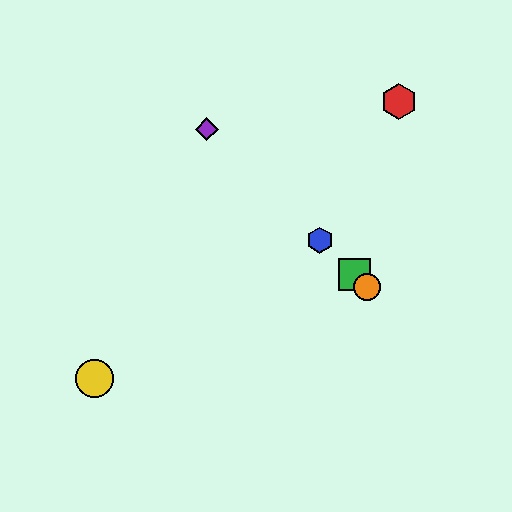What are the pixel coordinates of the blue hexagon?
The blue hexagon is at (320, 240).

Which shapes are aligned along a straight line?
The blue hexagon, the green square, the purple diamond, the orange circle are aligned along a straight line.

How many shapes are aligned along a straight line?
4 shapes (the blue hexagon, the green square, the purple diamond, the orange circle) are aligned along a straight line.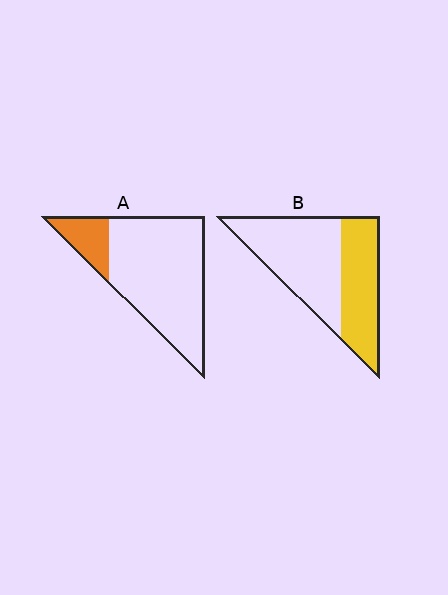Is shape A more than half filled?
No.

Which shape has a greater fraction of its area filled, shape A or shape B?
Shape B.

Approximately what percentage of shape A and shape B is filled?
A is approximately 15% and B is approximately 40%.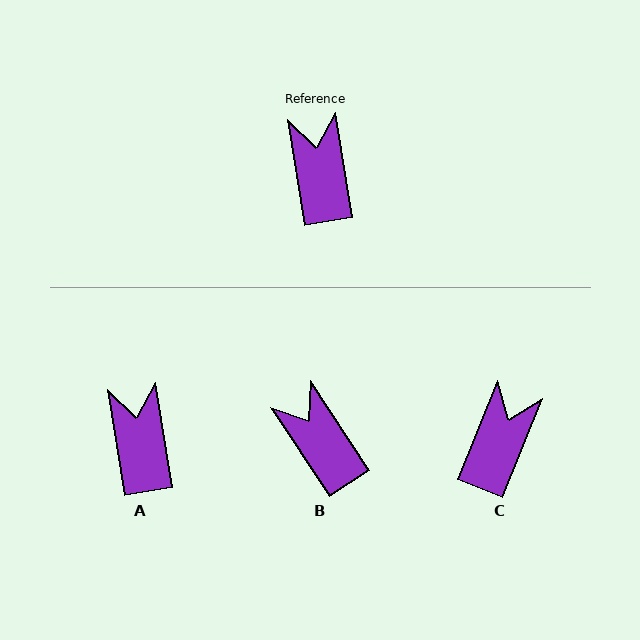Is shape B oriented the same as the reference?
No, it is off by about 24 degrees.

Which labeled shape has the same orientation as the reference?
A.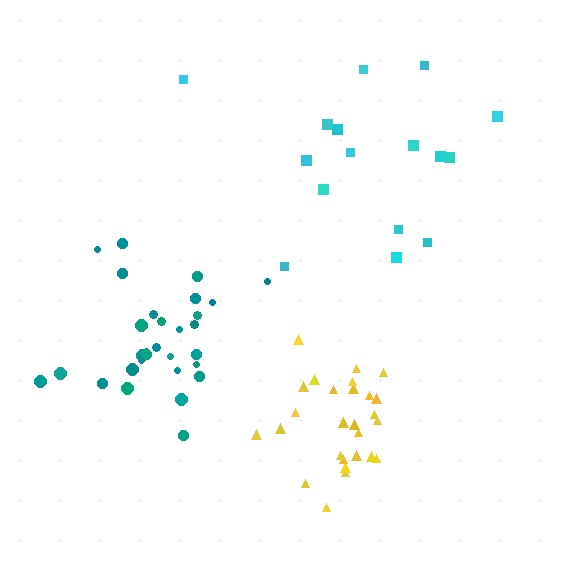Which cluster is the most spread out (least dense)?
Cyan.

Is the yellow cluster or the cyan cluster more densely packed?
Yellow.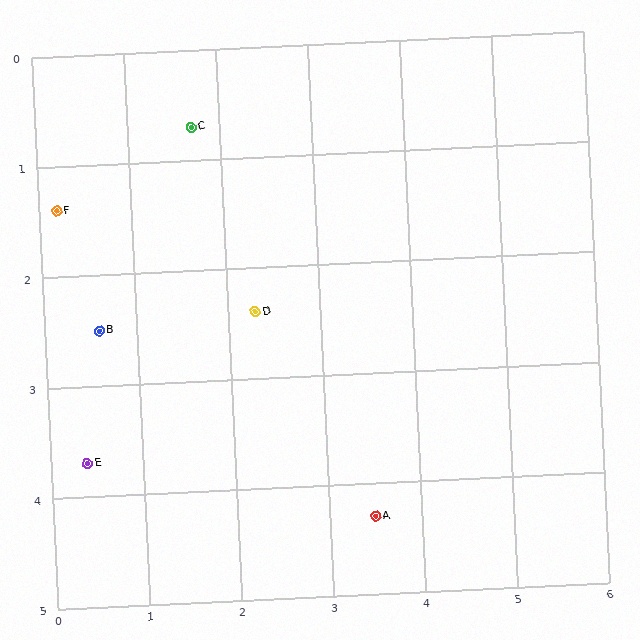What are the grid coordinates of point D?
Point D is at approximately (2.3, 2.4).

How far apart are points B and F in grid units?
Points B and F are about 1.2 grid units apart.